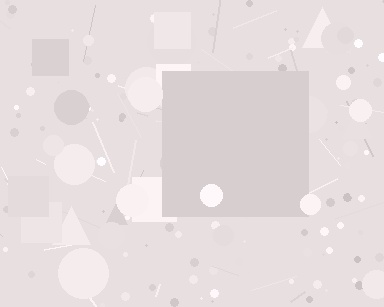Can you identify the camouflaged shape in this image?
The camouflaged shape is a square.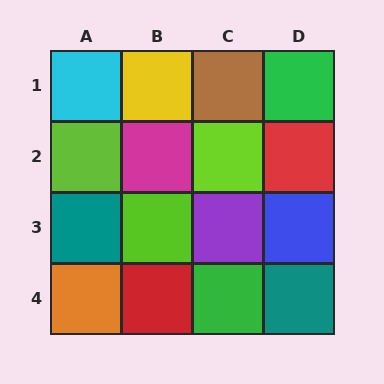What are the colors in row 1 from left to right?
Cyan, yellow, brown, green.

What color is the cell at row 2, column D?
Red.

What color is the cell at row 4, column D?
Teal.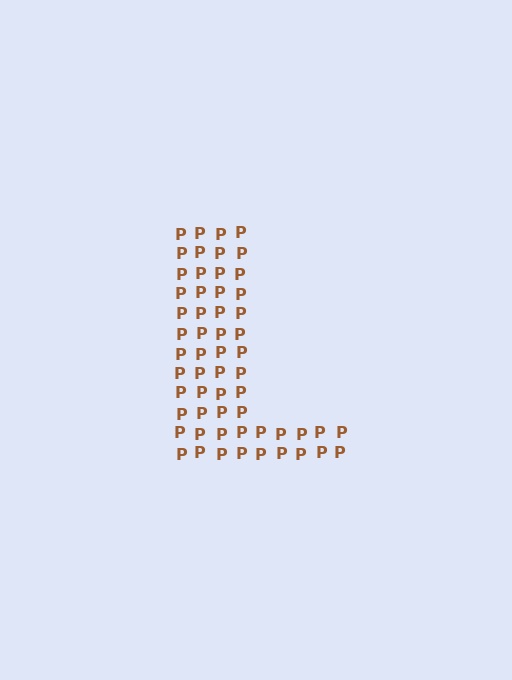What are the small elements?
The small elements are letter P's.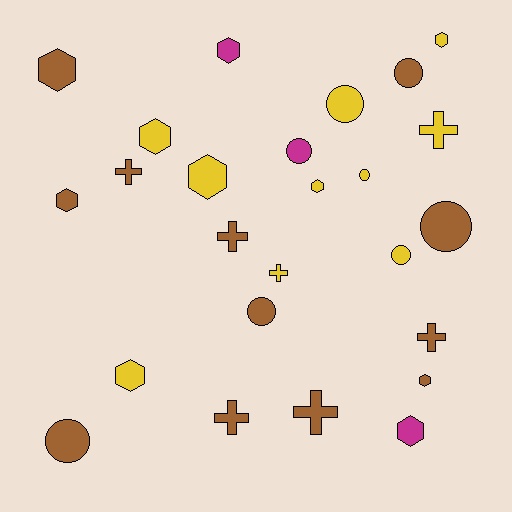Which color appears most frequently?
Brown, with 12 objects.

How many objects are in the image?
There are 25 objects.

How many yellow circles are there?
There are 3 yellow circles.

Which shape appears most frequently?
Hexagon, with 10 objects.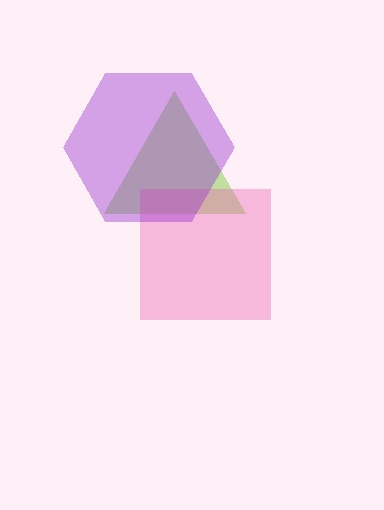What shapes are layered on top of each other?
The layered shapes are: a lime triangle, a pink square, a purple hexagon.